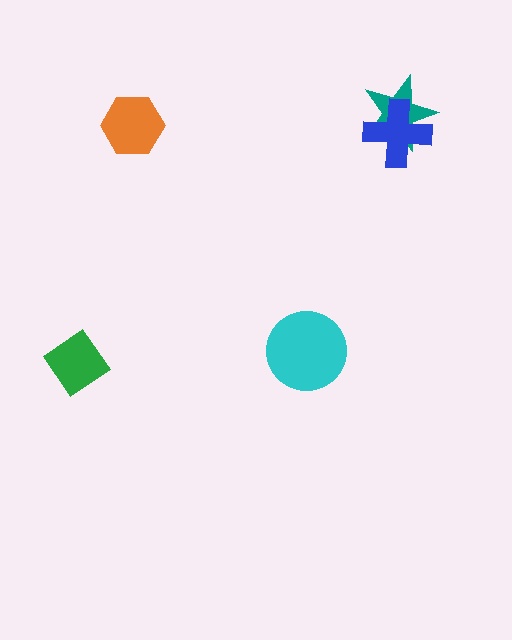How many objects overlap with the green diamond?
0 objects overlap with the green diamond.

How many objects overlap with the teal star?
1 object overlaps with the teal star.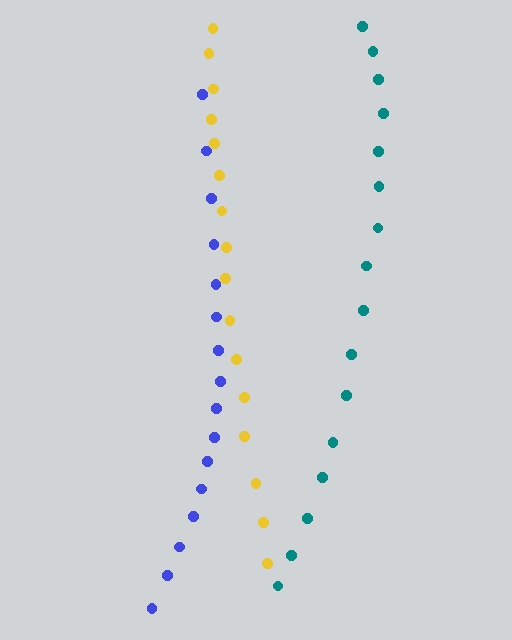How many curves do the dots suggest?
There are 3 distinct paths.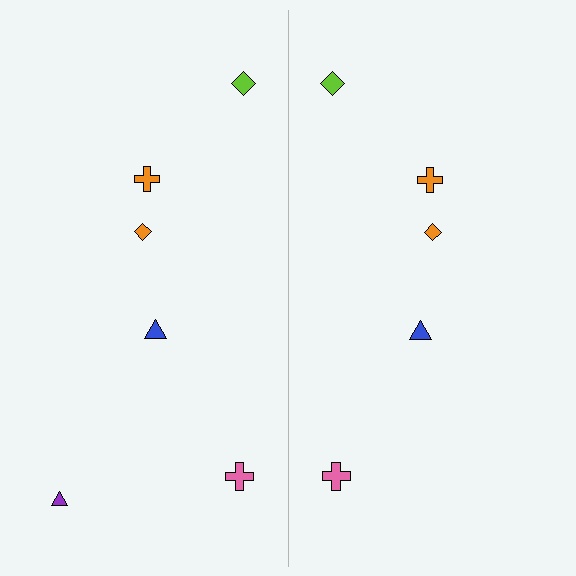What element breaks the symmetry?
A purple triangle is missing from the right side.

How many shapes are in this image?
There are 11 shapes in this image.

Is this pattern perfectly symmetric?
No, the pattern is not perfectly symmetric. A purple triangle is missing from the right side.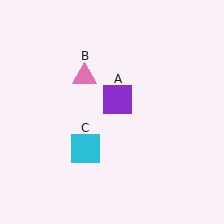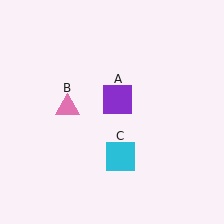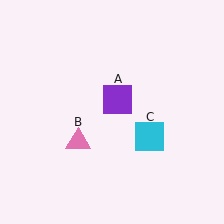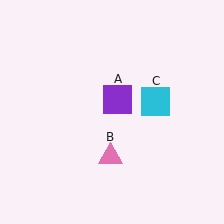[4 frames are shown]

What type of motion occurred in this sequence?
The pink triangle (object B), cyan square (object C) rotated counterclockwise around the center of the scene.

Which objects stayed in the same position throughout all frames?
Purple square (object A) remained stationary.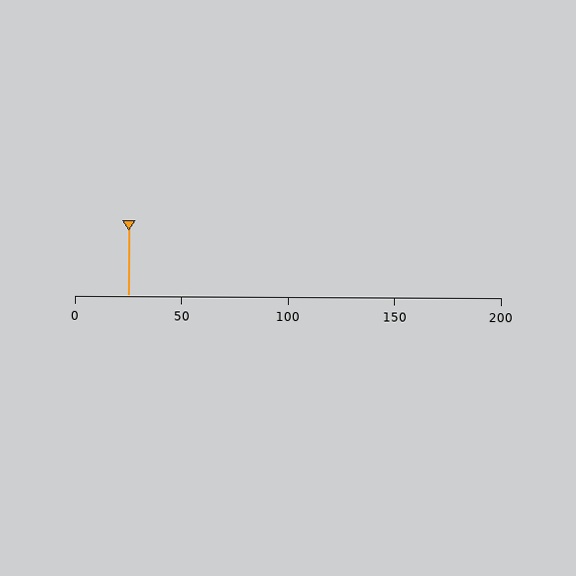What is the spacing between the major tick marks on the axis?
The major ticks are spaced 50 apart.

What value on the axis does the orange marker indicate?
The marker indicates approximately 25.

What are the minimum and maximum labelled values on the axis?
The axis runs from 0 to 200.